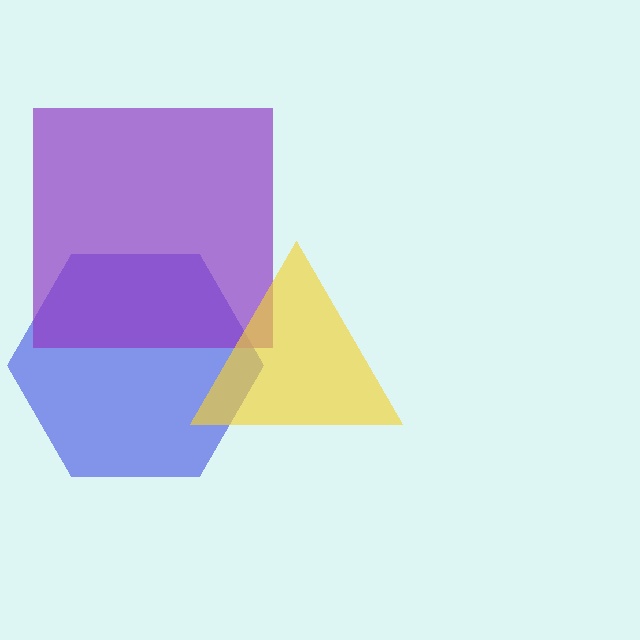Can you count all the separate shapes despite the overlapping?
Yes, there are 3 separate shapes.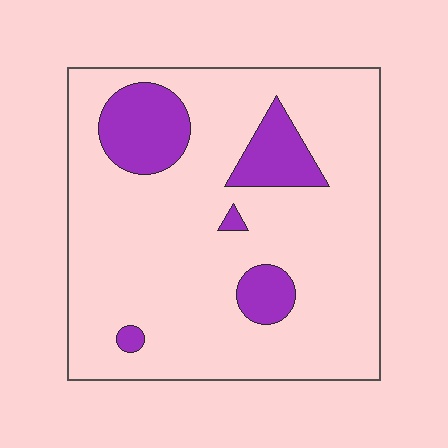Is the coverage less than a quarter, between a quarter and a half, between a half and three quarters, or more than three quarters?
Less than a quarter.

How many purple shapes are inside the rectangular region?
5.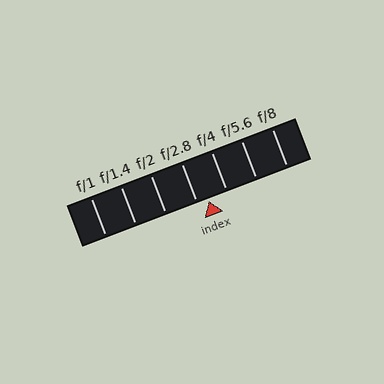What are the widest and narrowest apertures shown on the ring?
The widest aperture shown is f/1 and the narrowest is f/8.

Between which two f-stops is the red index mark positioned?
The index mark is between f/2.8 and f/4.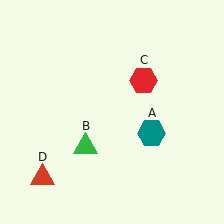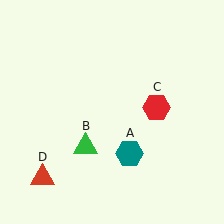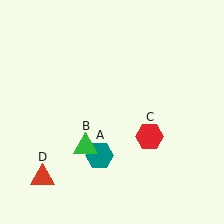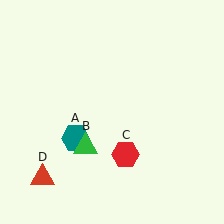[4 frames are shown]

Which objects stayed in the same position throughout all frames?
Green triangle (object B) and red triangle (object D) remained stationary.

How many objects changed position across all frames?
2 objects changed position: teal hexagon (object A), red hexagon (object C).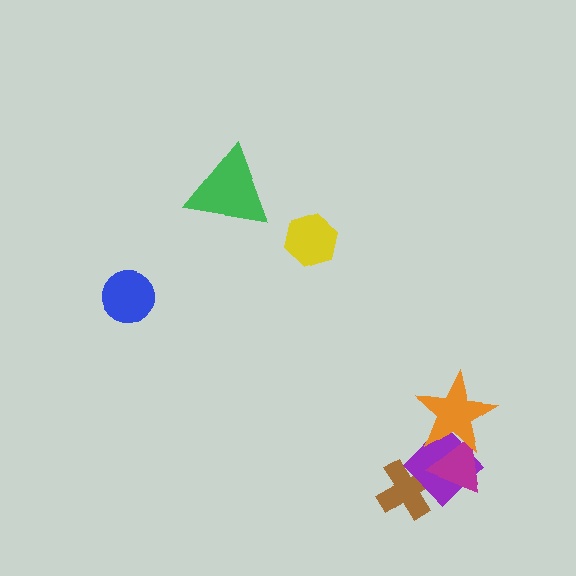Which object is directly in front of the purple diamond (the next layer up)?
The magenta triangle is directly in front of the purple diamond.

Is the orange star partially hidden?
No, no other shape covers it.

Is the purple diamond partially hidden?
Yes, it is partially covered by another shape.